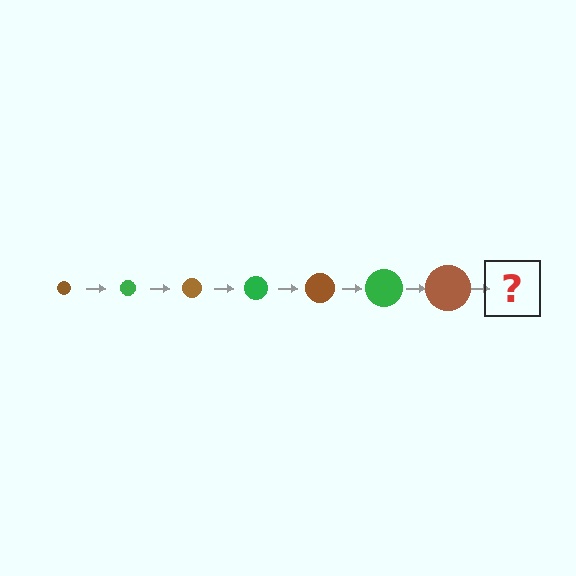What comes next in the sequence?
The next element should be a green circle, larger than the previous one.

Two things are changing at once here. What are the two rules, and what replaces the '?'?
The two rules are that the circle grows larger each step and the color cycles through brown and green. The '?' should be a green circle, larger than the previous one.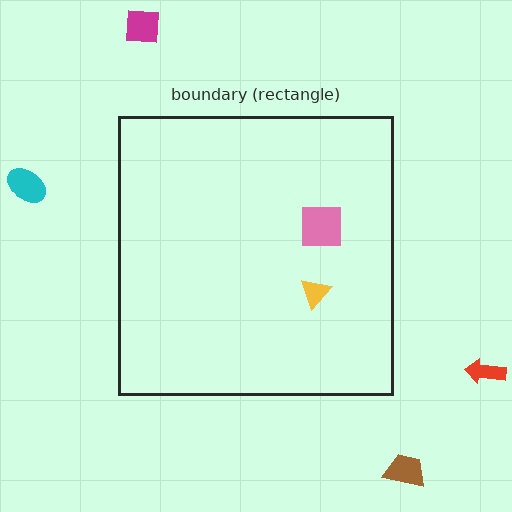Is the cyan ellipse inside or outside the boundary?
Outside.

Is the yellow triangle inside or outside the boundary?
Inside.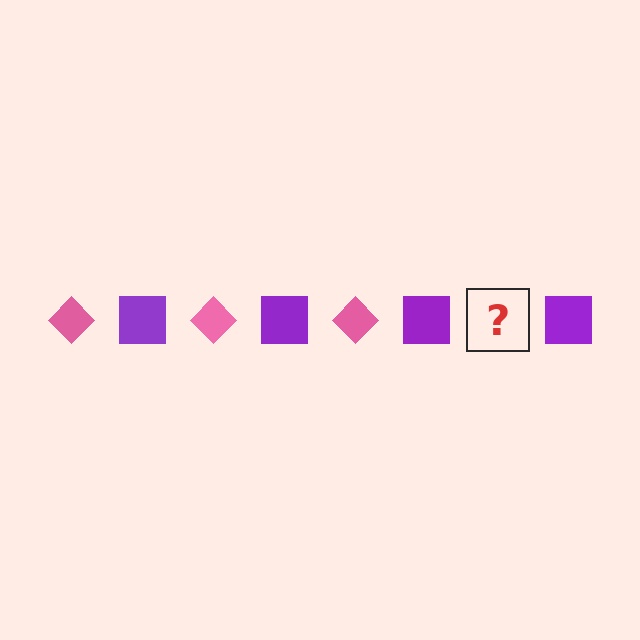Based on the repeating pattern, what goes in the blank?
The blank should be a pink diamond.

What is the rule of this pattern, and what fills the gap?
The rule is that the pattern alternates between pink diamond and purple square. The gap should be filled with a pink diamond.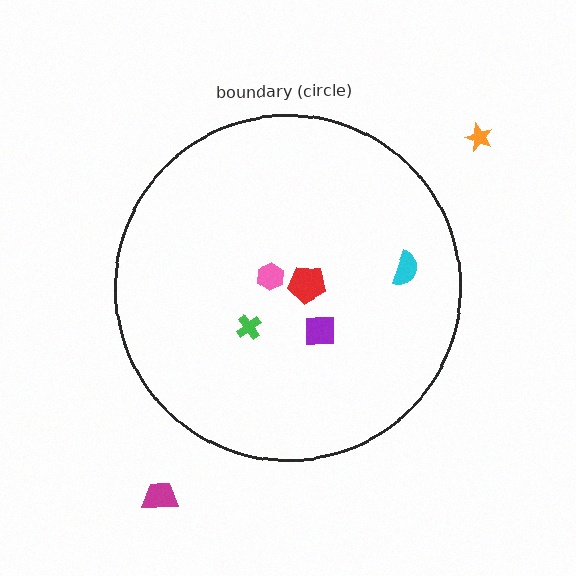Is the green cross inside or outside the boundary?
Inside.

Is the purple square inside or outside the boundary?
Inside.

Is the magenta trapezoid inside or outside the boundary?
Outside.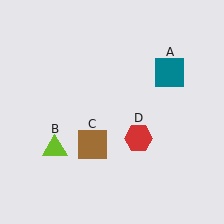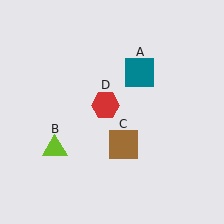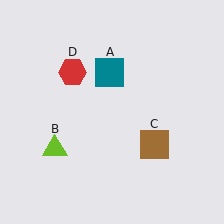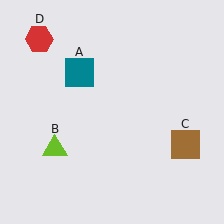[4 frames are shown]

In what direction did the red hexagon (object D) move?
The red hexagon (object D) moved up and to the left.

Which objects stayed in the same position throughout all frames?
Lime triangle (object B) remained stationary.